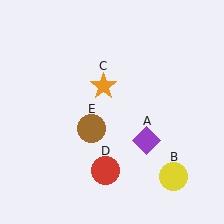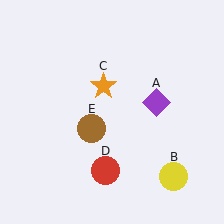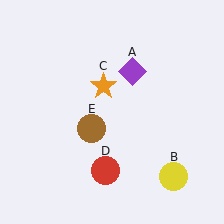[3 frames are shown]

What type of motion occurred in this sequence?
The purple diamond (object A) rotated counterclockwise around the center of the scene.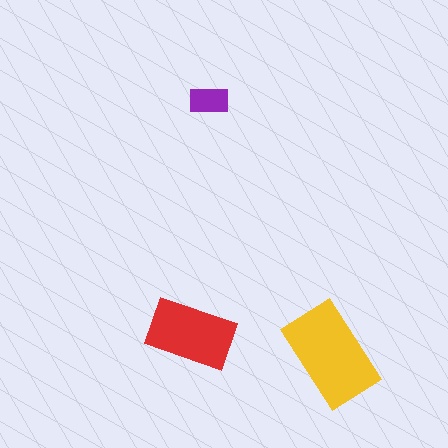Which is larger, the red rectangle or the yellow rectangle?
The yellow one.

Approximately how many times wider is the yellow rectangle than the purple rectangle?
About 2.5 times wider.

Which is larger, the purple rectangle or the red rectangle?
The red one.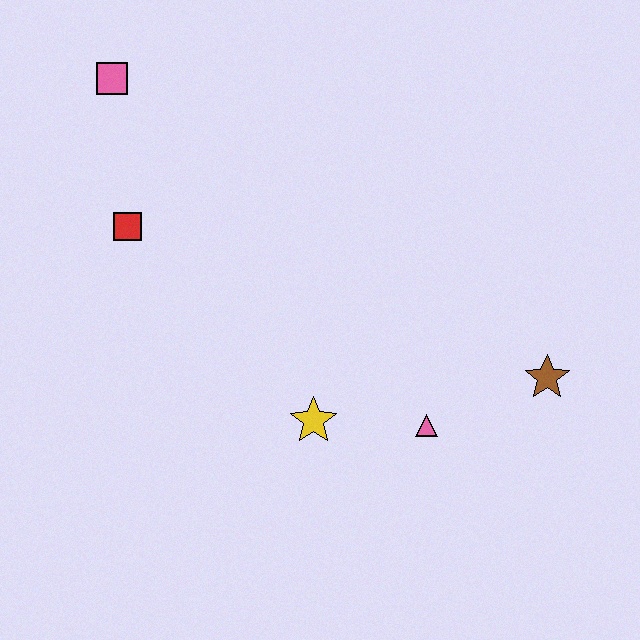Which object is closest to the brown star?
The pink triangle is closest to the brown star.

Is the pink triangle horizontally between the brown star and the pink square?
Yes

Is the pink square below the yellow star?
No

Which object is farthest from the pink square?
The brown star is farthest from the pink square.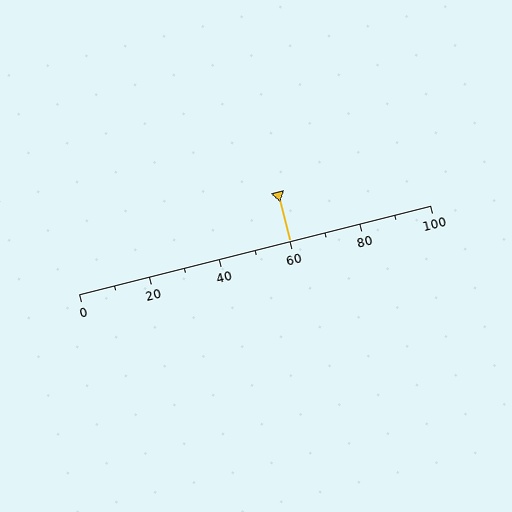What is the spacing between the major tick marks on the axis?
The major ticks are spaced 20 apart.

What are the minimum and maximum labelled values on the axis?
The axis runs from 0 to 100.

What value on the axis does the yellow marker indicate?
The marker indicates approximately 60.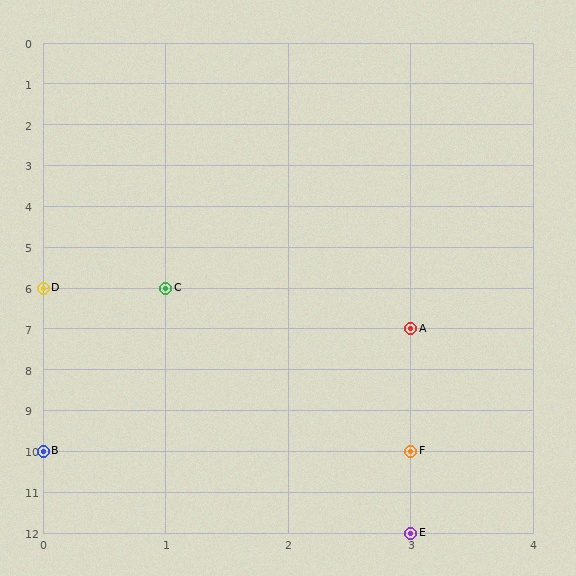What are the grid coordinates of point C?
Point C is at grid coordinates (1, 6).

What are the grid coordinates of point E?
Point E is at grid coordinates (3, 12).